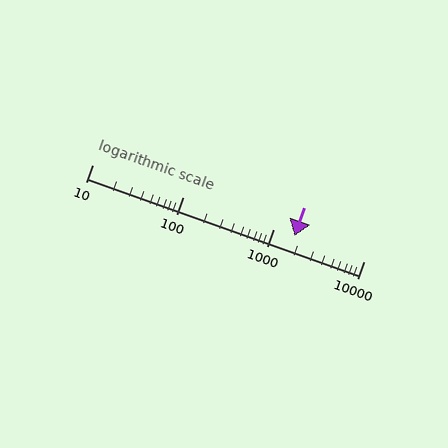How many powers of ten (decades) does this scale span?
The scale spans 3 decades, from 10 to 10000.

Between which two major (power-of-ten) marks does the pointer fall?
The pointer is between 1000 and 10000.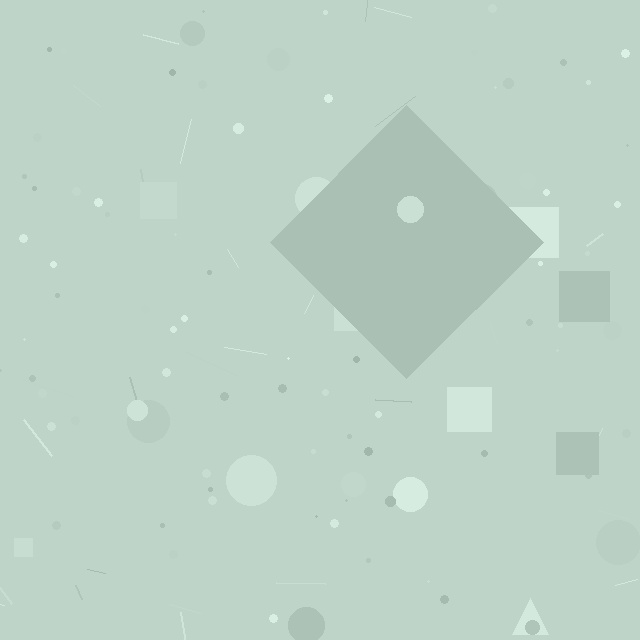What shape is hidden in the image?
A diamond is hidden in the image.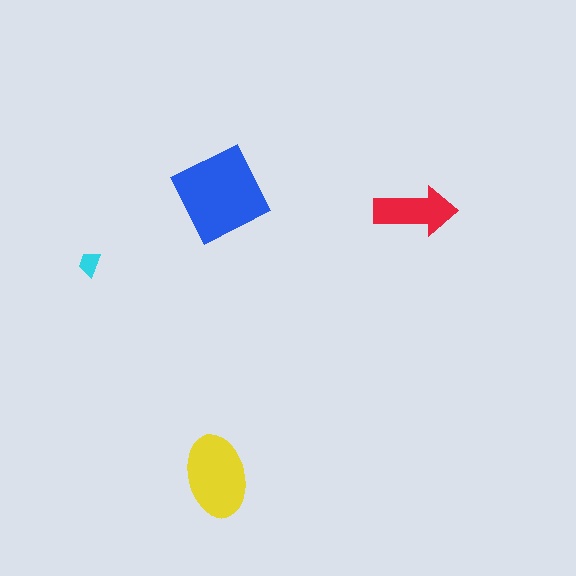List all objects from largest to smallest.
The blue square, the yellow ellipse, the red arrow, the cyan trapezoid.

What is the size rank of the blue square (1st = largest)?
1st.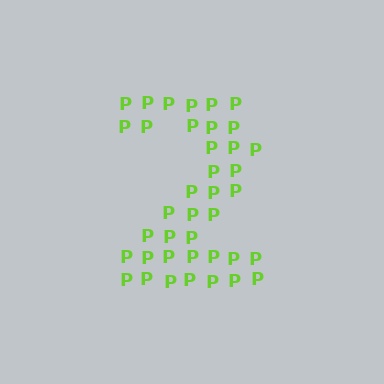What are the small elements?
The small elements are letter P's.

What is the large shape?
The large shape is the digit 2.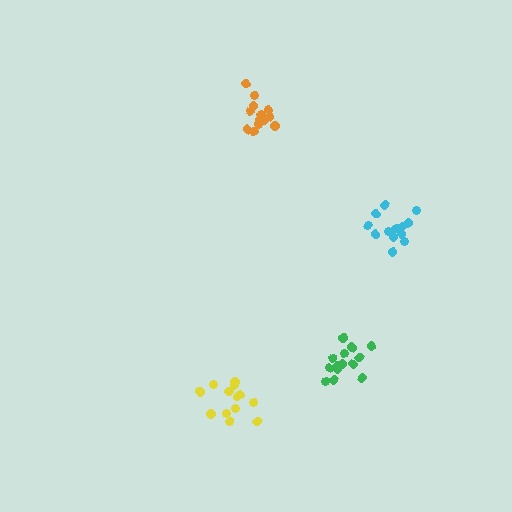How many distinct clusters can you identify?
There are 4 distinct clusters.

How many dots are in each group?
Group 1: 13 dots, Group 2: 14 dots, Group 3: 14 dots, Group 4: 13 dots (54 total).